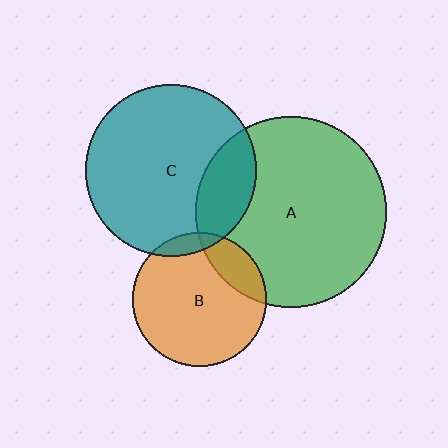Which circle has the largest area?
Circle A (green).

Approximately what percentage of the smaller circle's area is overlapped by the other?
Approximately 20%.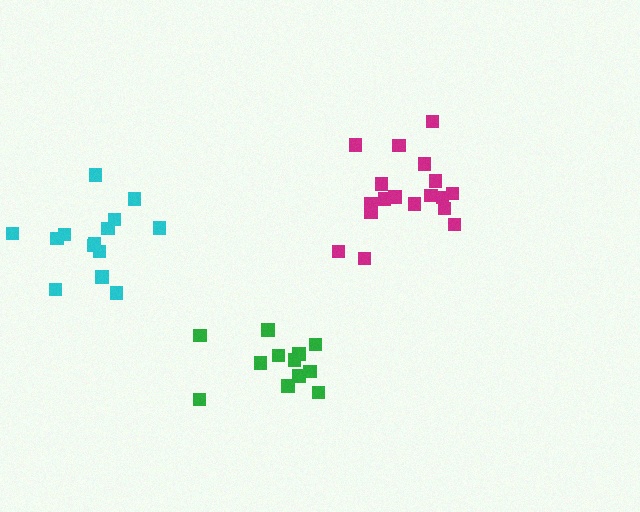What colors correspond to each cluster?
The clusters are colored: green, cyan, magenta.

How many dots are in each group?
Group 1: 12 dots, Group 2: 14 dots, Group 3: 18 dots (44 total).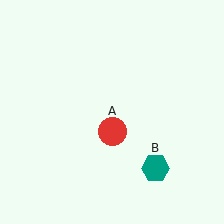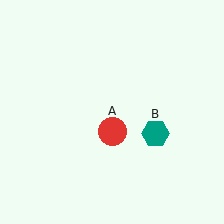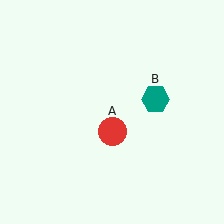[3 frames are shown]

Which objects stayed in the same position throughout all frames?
Red circle (object A) remained stationary.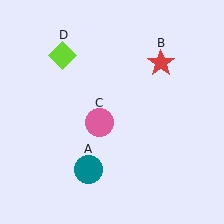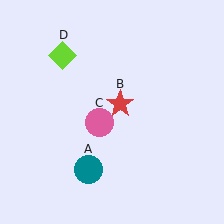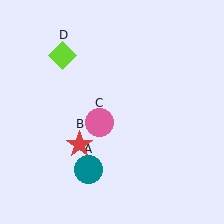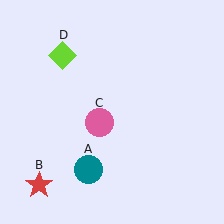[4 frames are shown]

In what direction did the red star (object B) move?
The red star (object B) moved down and to the left.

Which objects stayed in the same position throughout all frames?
Teal circle (object A) and pink circle (object C) and lime diamond (object D) remained stationary.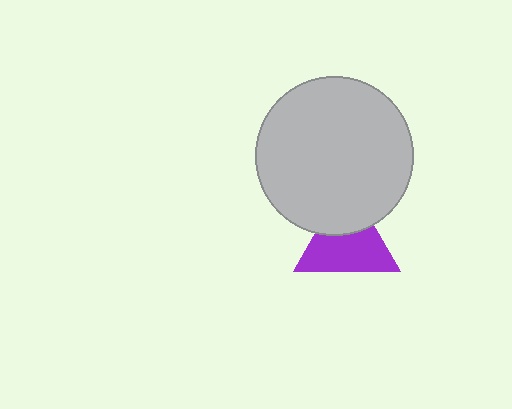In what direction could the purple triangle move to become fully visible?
The purple triangle could move down. That would shift it out from behind the light gray circle entirely.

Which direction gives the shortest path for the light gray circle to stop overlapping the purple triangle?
Moving up gives the shortest separation.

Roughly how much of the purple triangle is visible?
Most of it is visible (roughly 65%).